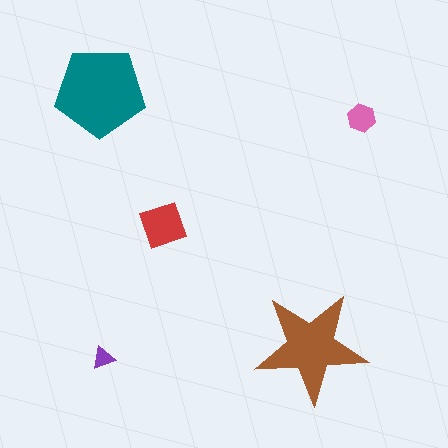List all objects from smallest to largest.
The purple triangle, the pink hexagon, the red square, the brown star, the teal pentagon.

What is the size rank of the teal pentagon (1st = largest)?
1st.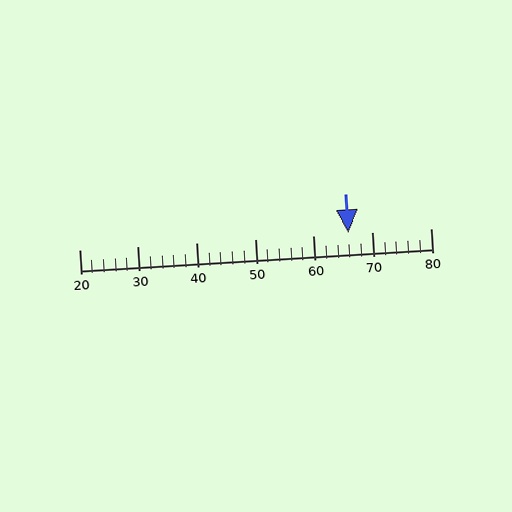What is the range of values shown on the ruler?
The ruler shows values from 20 to 80.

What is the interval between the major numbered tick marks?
The major tick marks are spaced 10 units apart.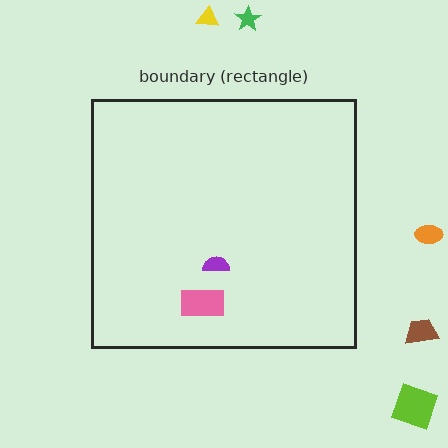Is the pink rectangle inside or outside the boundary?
Inside.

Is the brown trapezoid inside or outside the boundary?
Outside.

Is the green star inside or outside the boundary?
Outside.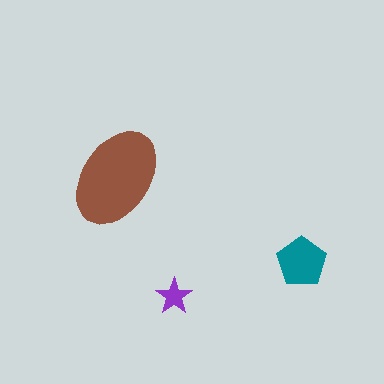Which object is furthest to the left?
The brown ellipse is leftmost.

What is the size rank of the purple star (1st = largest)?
3rd.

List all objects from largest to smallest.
The brown ellipse, the teal pentagon, the purple star.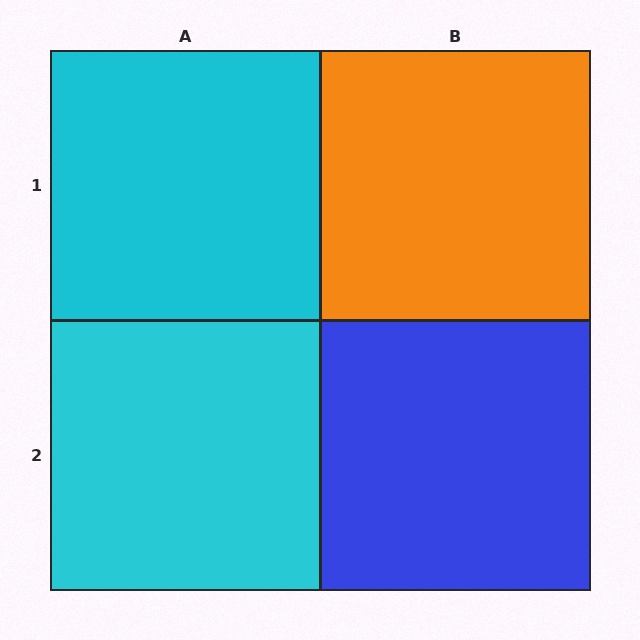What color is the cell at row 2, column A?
Cyan.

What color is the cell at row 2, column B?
Blue.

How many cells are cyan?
2 cells are cyan.